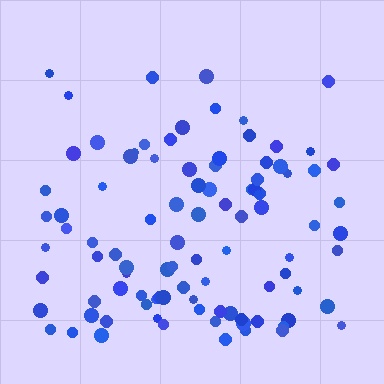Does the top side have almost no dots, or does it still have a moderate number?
Still a moderate number, just noticeably fewer than the bottom.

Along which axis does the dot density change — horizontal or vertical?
Vertical.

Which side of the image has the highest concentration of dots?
The bottom.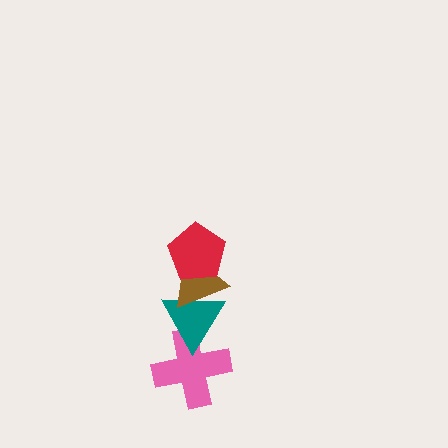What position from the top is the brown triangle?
The brown triangle is 2nd from the top.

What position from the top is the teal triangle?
The teal triangle is 3rd from the top.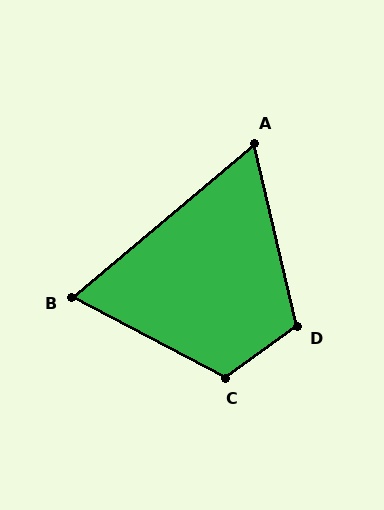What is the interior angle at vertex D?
Approximately 112 degrees (obtuse).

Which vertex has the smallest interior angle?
A, at approximately 63 degrees.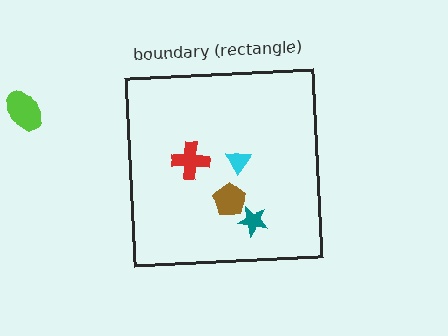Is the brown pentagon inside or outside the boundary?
Inside.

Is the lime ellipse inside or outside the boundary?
Outside.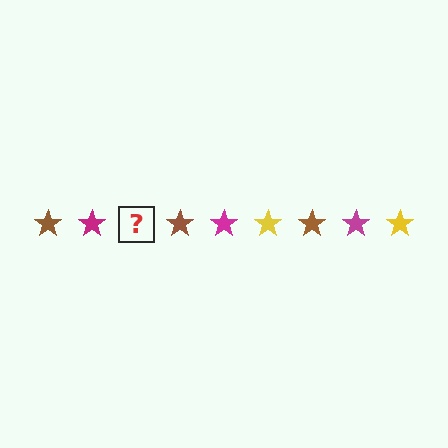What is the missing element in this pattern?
The missing element is a yellow star.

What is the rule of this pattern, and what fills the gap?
The rule is that the pattern cycles through brown, magenta, yellow stars. The gap should be filled with a yellow star.